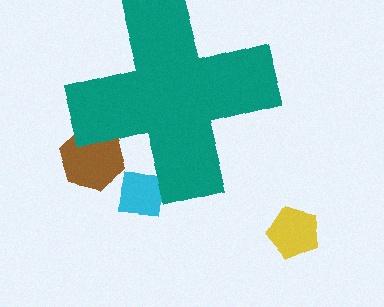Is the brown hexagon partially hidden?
Yes, the brown hexagon is partially hidden behind the teal cross.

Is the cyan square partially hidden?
Yes, the cyan square is partially hidden behind the teal cross.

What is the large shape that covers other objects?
A teal cross.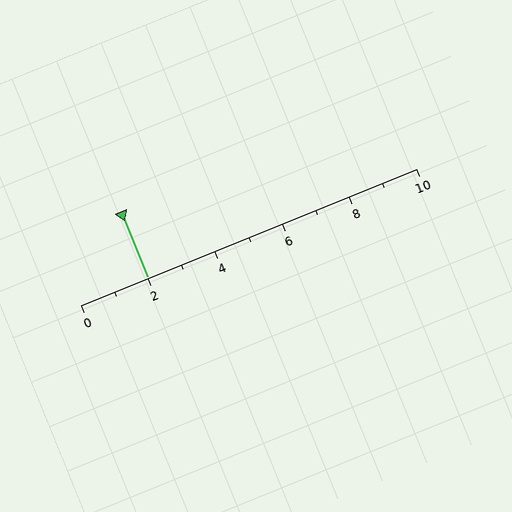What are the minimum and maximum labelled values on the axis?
The axis runs from 0 to 10.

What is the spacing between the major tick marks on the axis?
The major ticks are spaced 2 apart.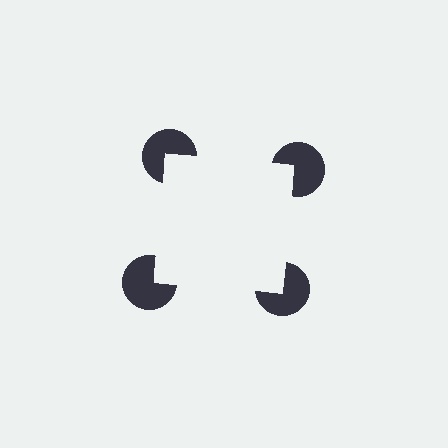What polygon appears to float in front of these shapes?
An illusory square — its edges are inferred from the aligned wedge cuts in the pac-man discs, not physically drawn.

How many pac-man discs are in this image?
There are 4 — one at each vertex of the illusory square.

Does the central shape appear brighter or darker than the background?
It typically appears slightly brighter than the background, even though no actual brightness change is drawn.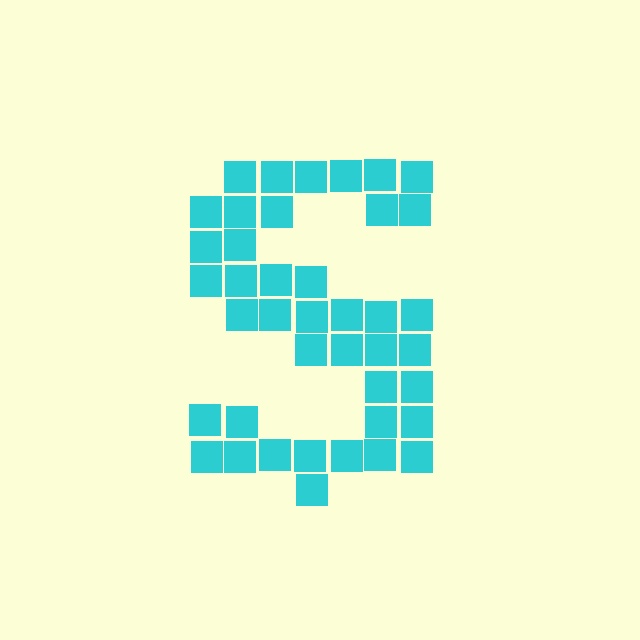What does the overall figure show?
The overall figure shows the letter S.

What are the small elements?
The small elements are squares.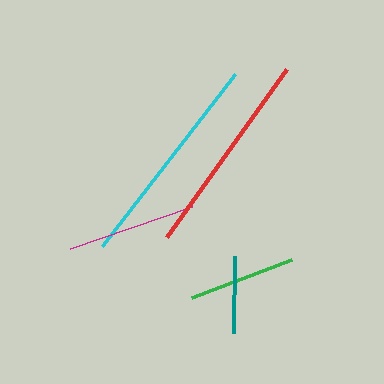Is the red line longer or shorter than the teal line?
The red line is longer than the teal line.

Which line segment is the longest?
The cyan line is the longest at approximately 217 pixels.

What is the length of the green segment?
The green segment is approximately 107 pixels long.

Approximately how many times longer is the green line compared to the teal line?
The green line is approximately 1.4 times the length of the teal line.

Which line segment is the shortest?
The teal line is the shortest at approximately 78 pixels.